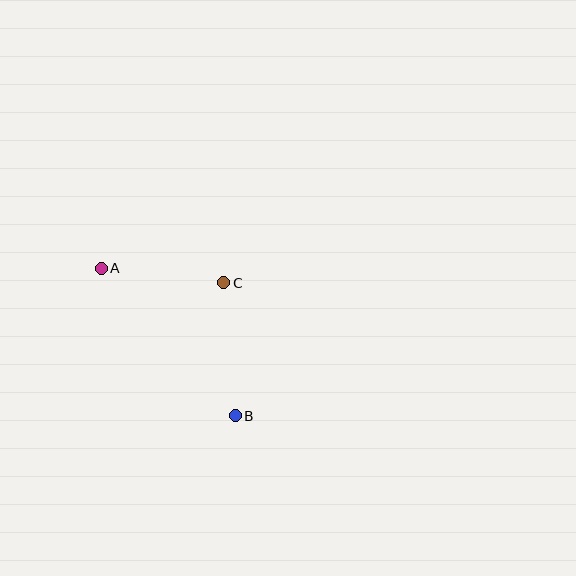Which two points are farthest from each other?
Points A and B are farthest from each other.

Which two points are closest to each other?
Points A and C are closest to each other.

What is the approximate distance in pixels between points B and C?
The distance between B and C is approximately 133 pixels.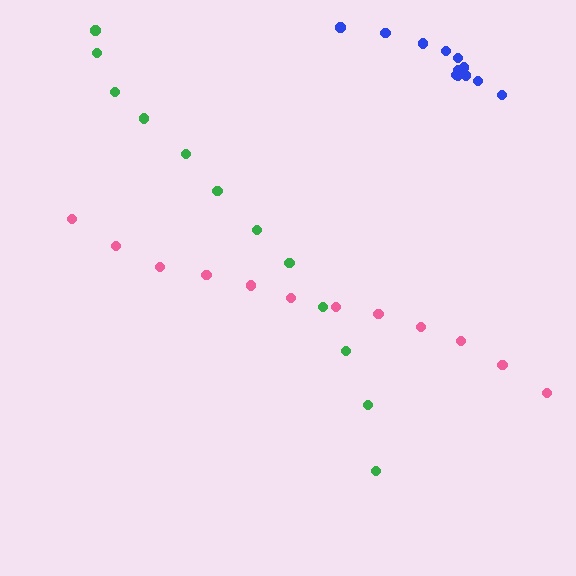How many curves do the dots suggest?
There are 3 distinct paths.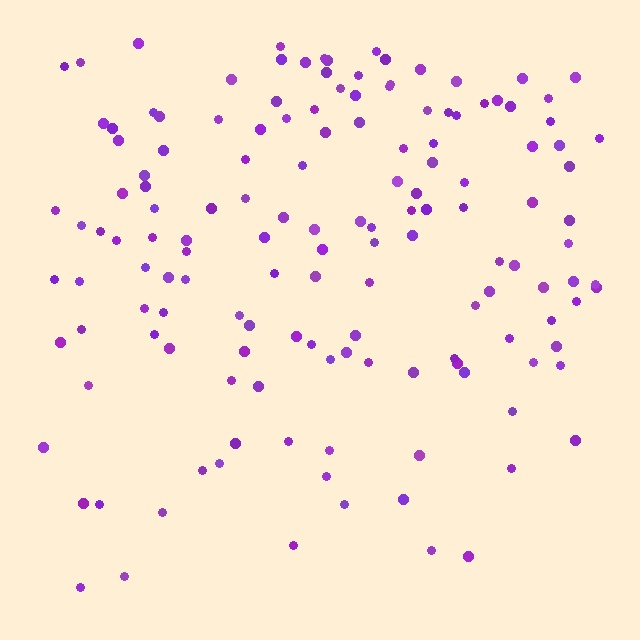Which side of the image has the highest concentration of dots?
The top.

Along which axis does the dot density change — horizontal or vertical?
Vertical.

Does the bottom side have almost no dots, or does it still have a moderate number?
Still a moderate number, just noticeably fewer than the top.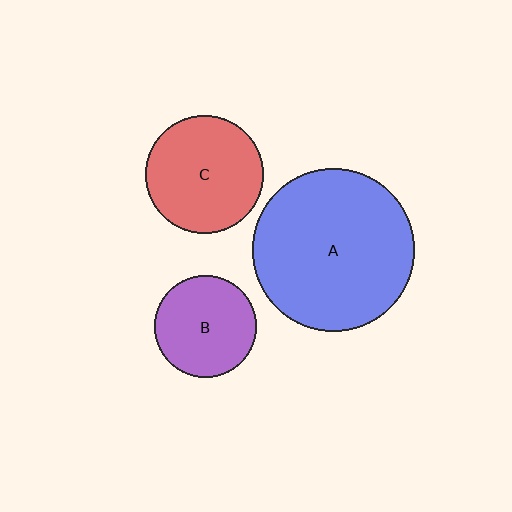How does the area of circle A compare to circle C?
Approximately 1.9 times.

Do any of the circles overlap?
No, none of the circles overlap.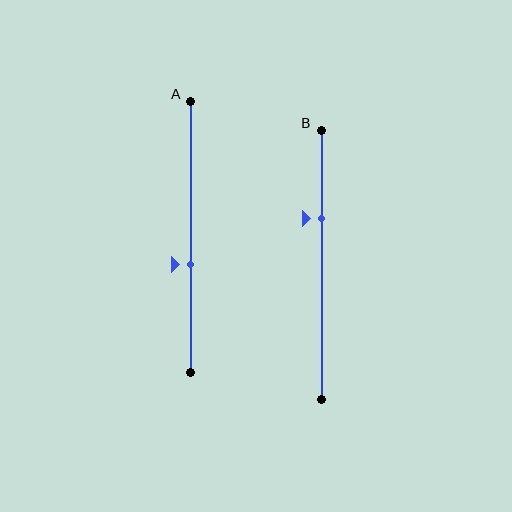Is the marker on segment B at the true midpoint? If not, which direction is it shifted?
No, the marker on segment B is shifted upward by about 17% of the segment length.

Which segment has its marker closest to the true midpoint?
Segment A has its marker closest to the true midpoint.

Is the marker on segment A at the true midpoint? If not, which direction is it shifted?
No, the marker on segment A is shifted downward by about 10% of the segment length.